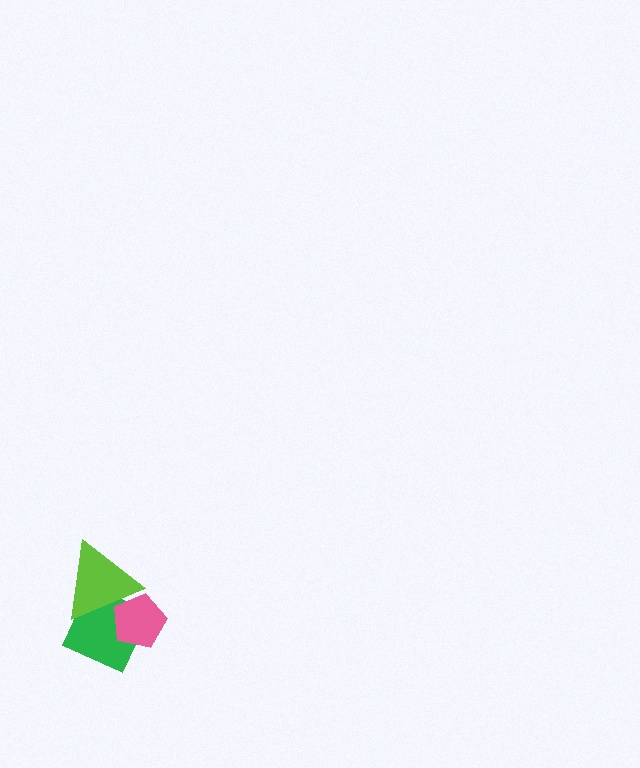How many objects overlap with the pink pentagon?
2 objects overlap with the pink pentagon.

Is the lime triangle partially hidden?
Yes, it is partially covered by another shape.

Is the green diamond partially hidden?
Yes, it is partially covered by another shape.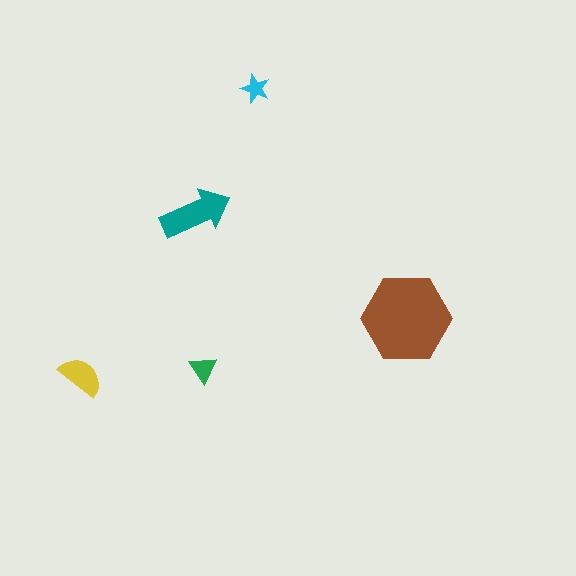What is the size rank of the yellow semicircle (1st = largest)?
3rd.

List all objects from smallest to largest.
The cyan star, the green triangle, the yellow semicircle, the teal arrow, the brown hexagon.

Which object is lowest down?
The yellow semicircle is bottommost.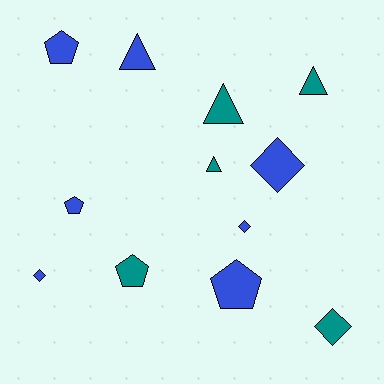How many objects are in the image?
There are 12 objects.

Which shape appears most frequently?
Pentagon, with 4 objects.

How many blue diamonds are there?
There are 3 blue diamonds.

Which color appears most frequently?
Blue, with 7 objects.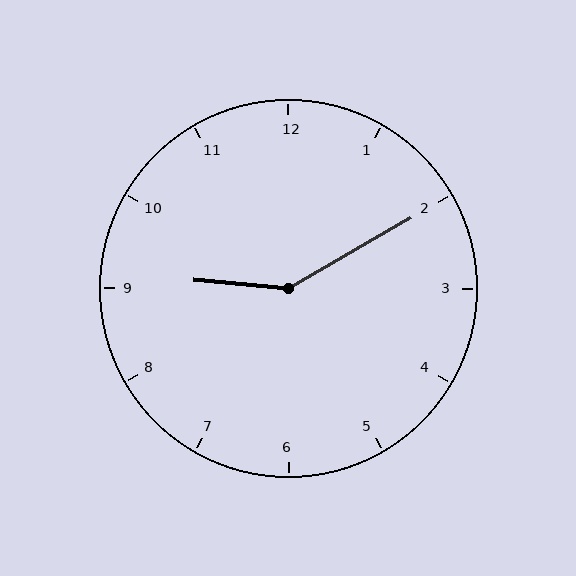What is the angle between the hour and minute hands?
Approximately 145 degrees.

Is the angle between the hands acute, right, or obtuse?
It is obtuse.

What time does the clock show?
9:10.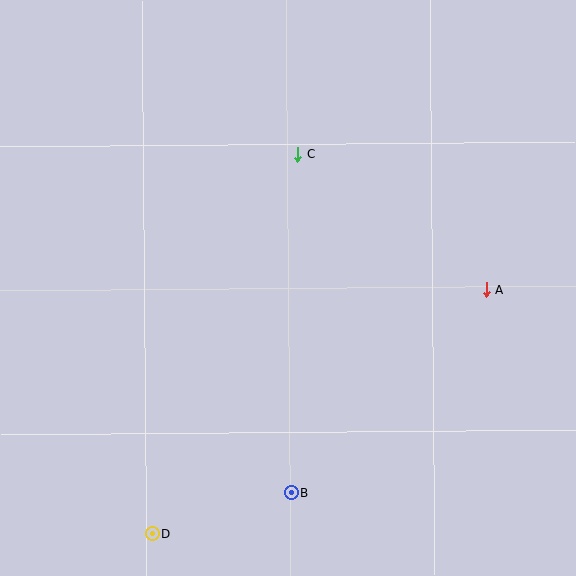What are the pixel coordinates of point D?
Point D is at (152, 534).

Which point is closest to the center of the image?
Point C at (298, 154) is closest to the center.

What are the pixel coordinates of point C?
Point C is at (298, 154).